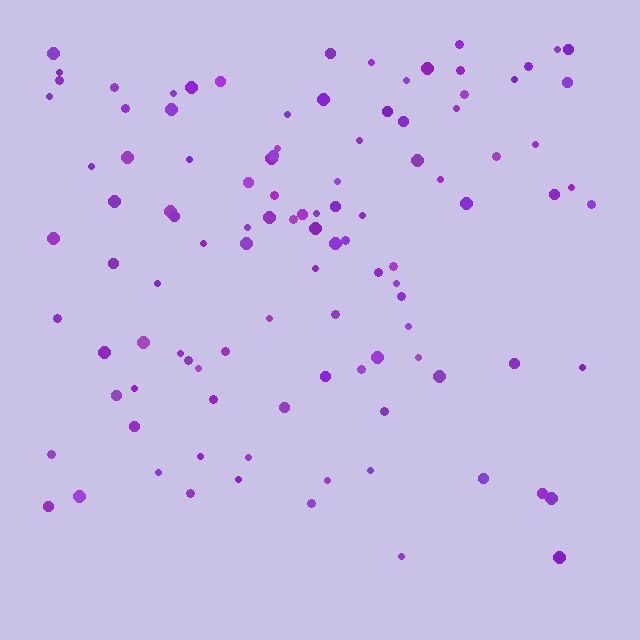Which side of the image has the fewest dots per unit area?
The bottom.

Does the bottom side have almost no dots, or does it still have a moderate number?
Still a moderate number, just noticeably fewer than the top.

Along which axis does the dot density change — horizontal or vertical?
Vertical.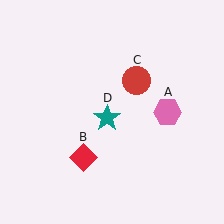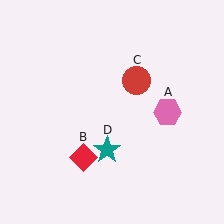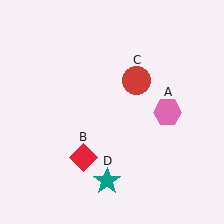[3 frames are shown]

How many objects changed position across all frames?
1 object changed position: teal star (object D).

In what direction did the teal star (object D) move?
The teal star (object D) moved down.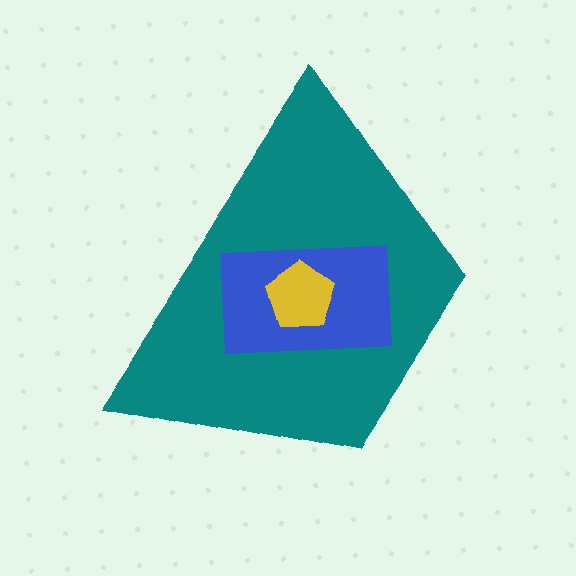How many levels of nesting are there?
3.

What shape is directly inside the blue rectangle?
The yellow pentagon.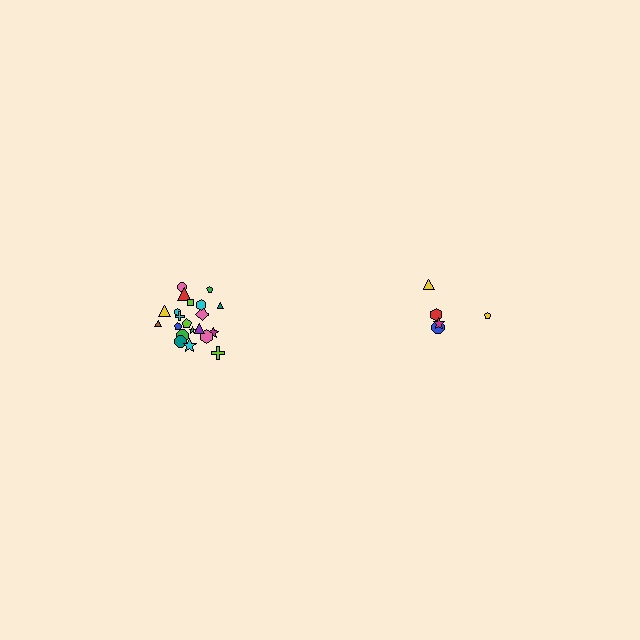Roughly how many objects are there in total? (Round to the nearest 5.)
Roughly 25 objects in total.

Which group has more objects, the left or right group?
The left group.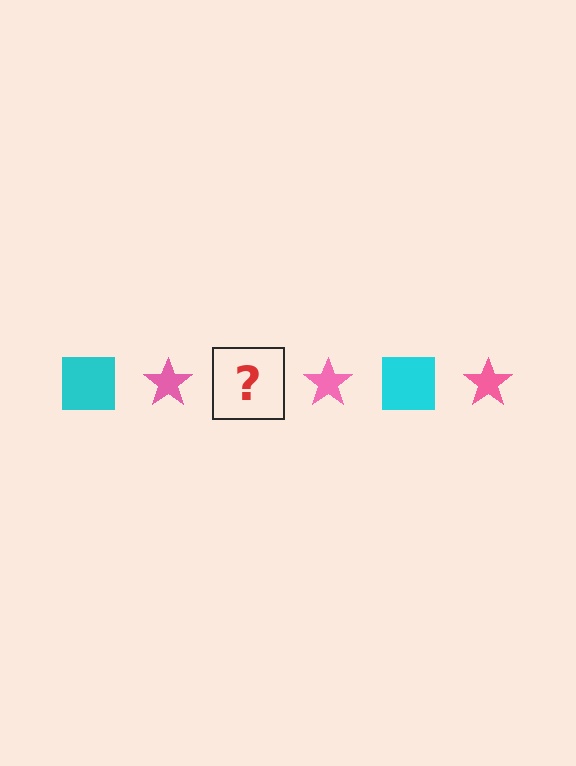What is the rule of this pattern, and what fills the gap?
The rule is that the pattern alternates between cyan square and pink star. The gap should be filled with a cyan square.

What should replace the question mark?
The question mark should be replaced with a cyan square.